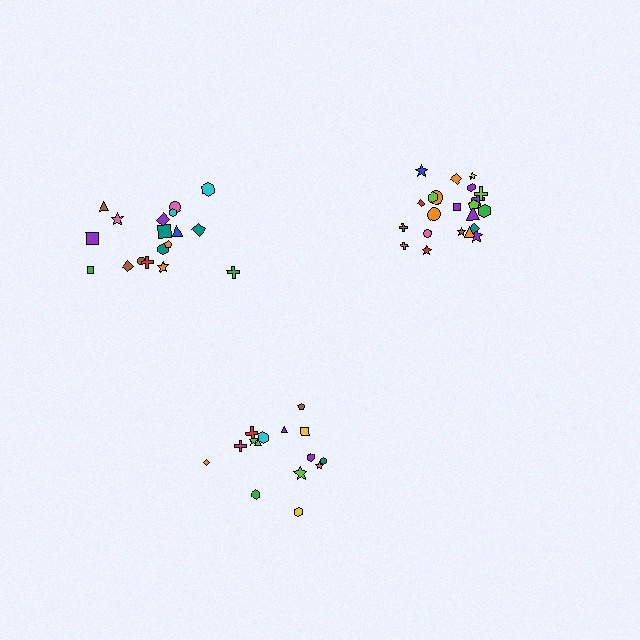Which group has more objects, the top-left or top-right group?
The top-right group.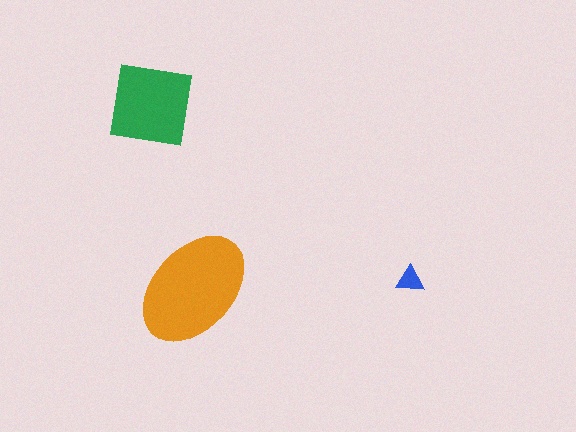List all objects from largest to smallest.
The orange ellipse, the green square, the blue triangle.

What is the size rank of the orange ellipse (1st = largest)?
1st.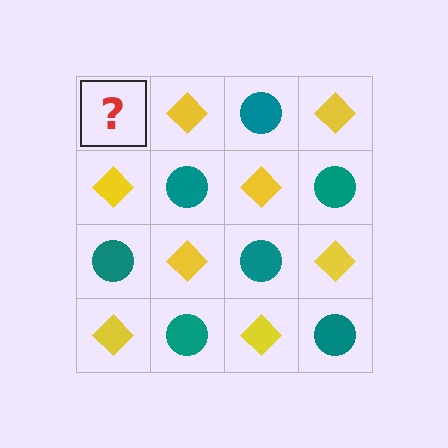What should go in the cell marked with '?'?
The missing cell should contain a teal circle.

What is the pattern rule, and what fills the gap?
The rule is that it alternates teal circle and yellow diamond in a checkerboard pattern. The gap should be filled with a teal circle.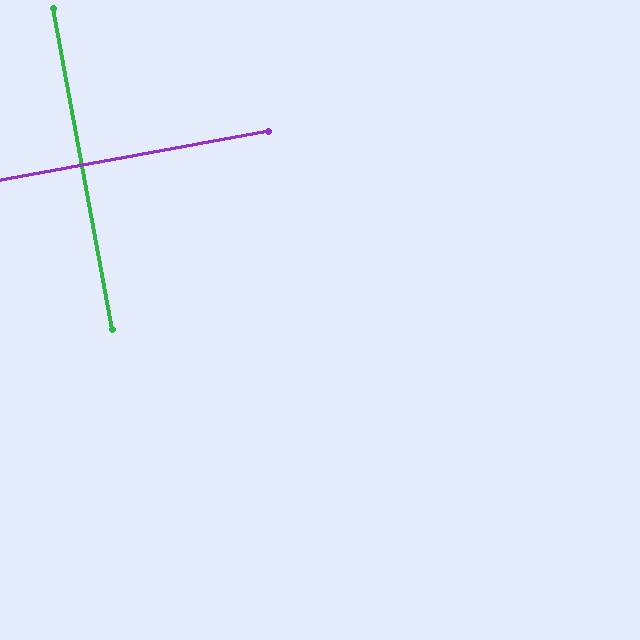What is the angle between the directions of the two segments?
Approximately 90 degrees.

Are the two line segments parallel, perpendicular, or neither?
Perpendicular — they meet at approximately 90°.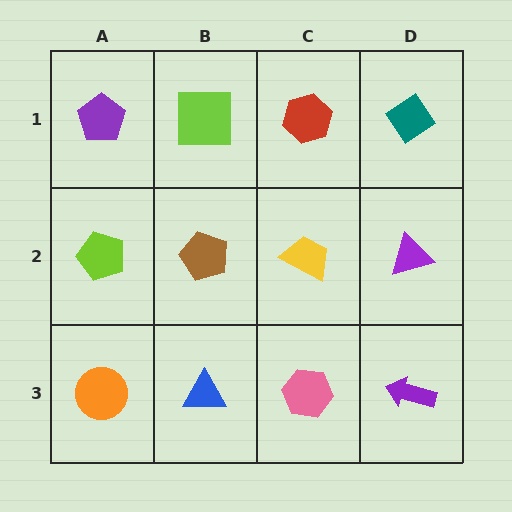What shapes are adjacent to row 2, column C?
A red hexagon (row 1, column C), a pink hexagon (row 3, column C), a brown pentagon (row 2, column B), a purple triangle (row 2, column D).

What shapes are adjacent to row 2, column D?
A teal diamond (row 1, column D), a purple arrow (row 3, column D), a yellow trapezoid (row 2, column C).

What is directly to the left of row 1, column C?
A lime square.